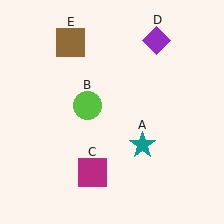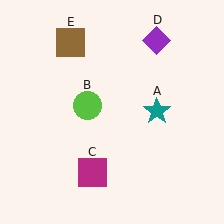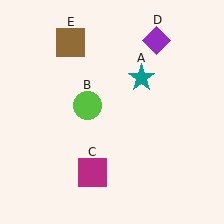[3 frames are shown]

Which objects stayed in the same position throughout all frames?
Lime circle (object B) and magenta square (object C) and purple diamond (object D) and brown square (object E) remained stationary.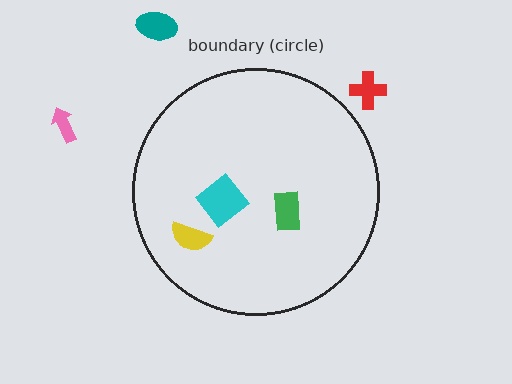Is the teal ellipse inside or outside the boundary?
Outside.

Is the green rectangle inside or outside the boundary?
Inside.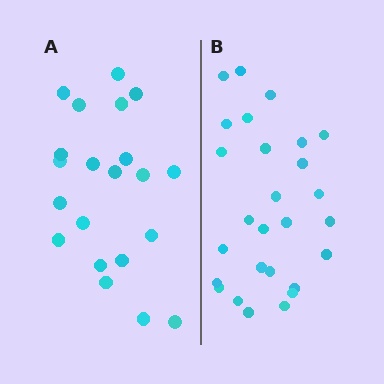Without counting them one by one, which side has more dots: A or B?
Region B (the right region) has more dots.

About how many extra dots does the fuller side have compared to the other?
Region B has about 6 more dots than region A.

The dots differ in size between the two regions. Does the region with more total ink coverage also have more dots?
No. Region A has more total ink coverage because its dots are larger, but region B actually contains more individual dots. Total area can be misleading — the number of items is what matters here.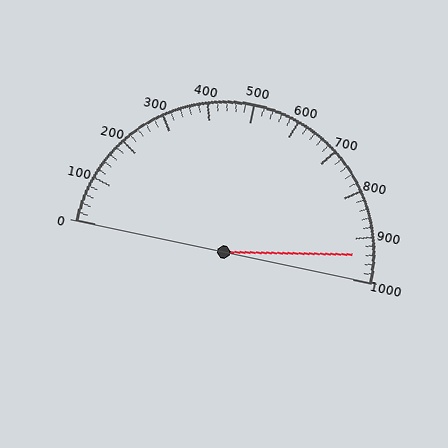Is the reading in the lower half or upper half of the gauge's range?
The reading is in the upper half of the range (0 to 1000).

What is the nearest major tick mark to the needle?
The nearest major tick mark is 900.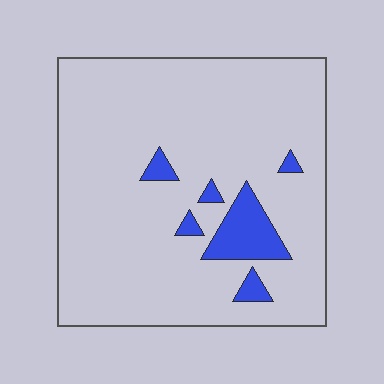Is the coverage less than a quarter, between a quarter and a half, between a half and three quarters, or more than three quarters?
Less than a quarter.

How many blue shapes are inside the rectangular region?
6.